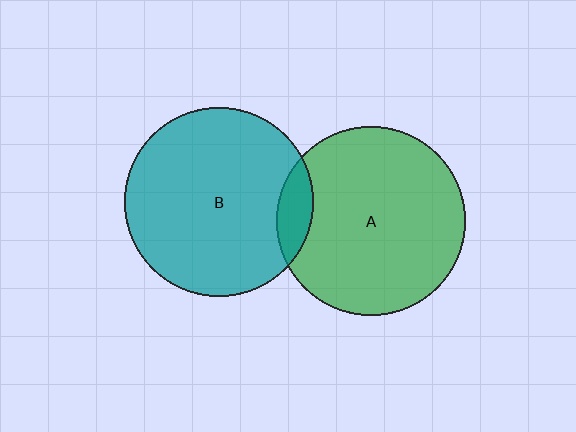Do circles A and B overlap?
Yes.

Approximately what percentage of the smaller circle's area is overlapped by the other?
Approximately 10%.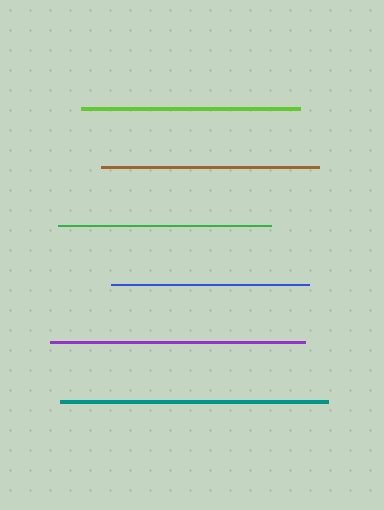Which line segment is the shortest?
The blue line is the shortest at approximately 198 pixels.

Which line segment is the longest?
The teal line is the longest at approximately 269 pixels.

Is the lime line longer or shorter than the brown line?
The lime line is longer than the brown line.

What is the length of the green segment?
The green segment is approximately 213 pixels long.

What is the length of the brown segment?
The brown segment is approximately 218 pixels long.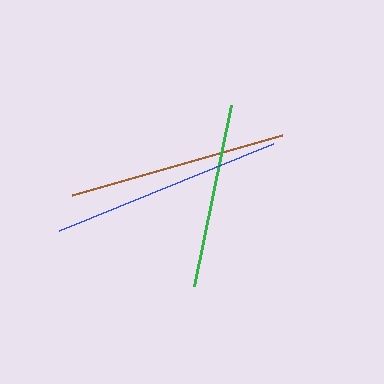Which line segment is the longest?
The blue line is the longest at approximately 231 pixels.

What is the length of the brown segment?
The brown segment is approximately 218 pixels long.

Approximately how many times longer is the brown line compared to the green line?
The brown line is approximately 1.2 times the length of the green line.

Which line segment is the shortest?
The green line is the shortest at approximately 185 pixels.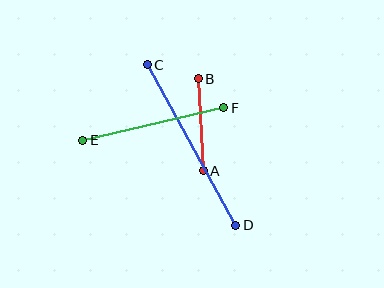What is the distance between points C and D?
The distance is approximately 183 pixels.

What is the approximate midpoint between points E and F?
The midpoint is at approximately (153, 124) pixels.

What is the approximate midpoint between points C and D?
The midpoint is at approximately (191, 145) pixels.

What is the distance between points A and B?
The distance is approximately 92 pixels.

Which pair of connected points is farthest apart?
Points C and D are farthest apart.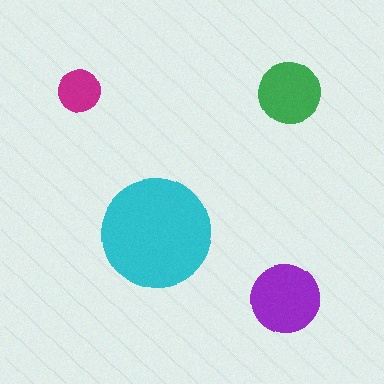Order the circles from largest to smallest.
the cyan one, the purple one, the green one, the magenta one.